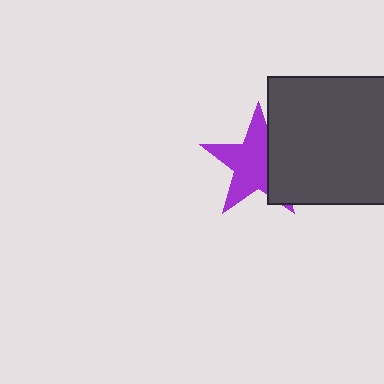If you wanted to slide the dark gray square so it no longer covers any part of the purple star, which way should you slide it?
Slide it right — that is the most direct way to separate the two shapes.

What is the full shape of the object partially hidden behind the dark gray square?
The partially hidden object is a purple star.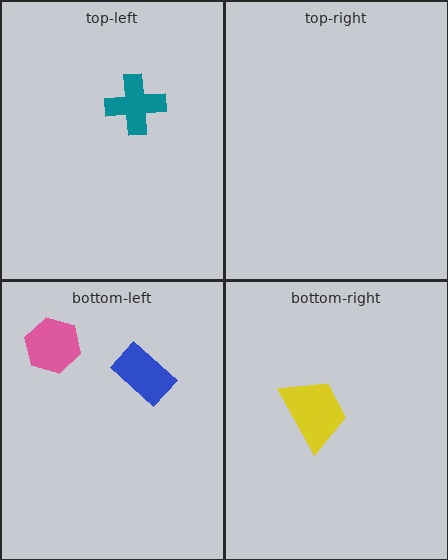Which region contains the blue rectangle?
The bottom-left region.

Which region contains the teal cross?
The top-left region.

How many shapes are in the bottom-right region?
1.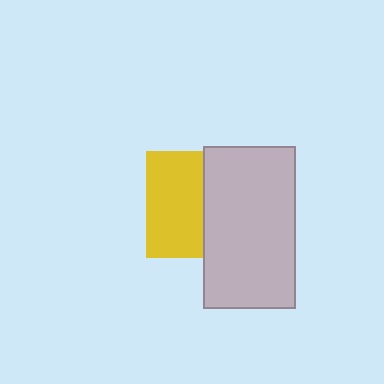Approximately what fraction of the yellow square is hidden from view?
Roughly 46% of the yellow square is hidden behind the light gray rectangle.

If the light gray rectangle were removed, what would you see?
You would see the complete yellow square.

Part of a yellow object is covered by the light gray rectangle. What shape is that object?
It is a square.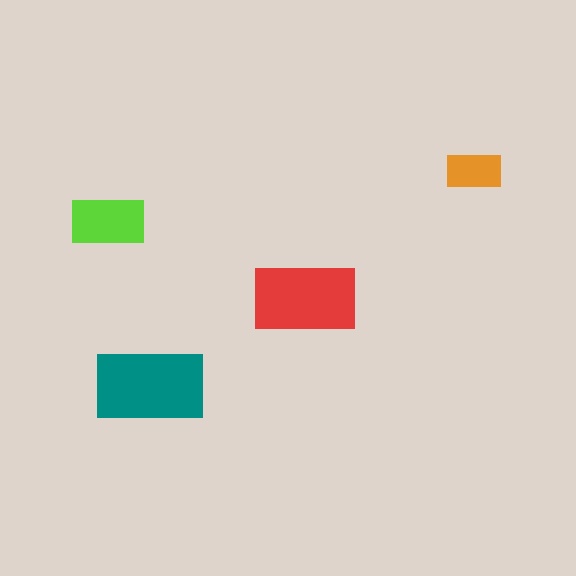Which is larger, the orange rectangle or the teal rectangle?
The teal one.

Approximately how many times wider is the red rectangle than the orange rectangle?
About 2 times wider.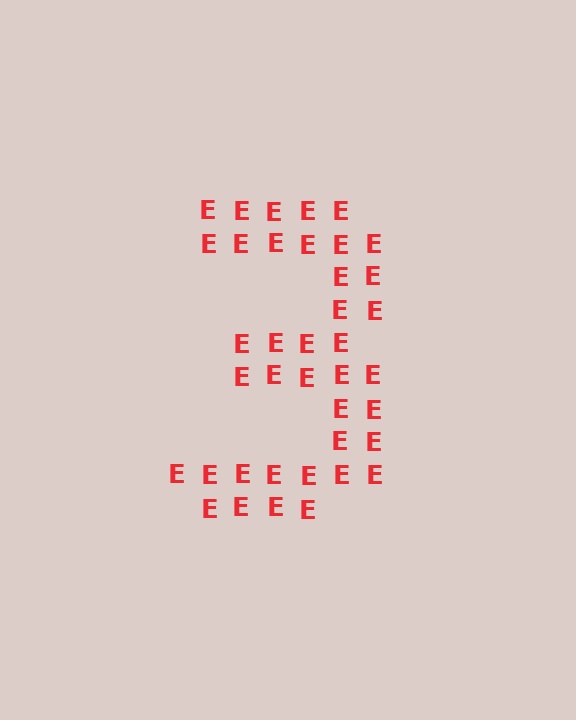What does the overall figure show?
The overall figure shows the digit 3.